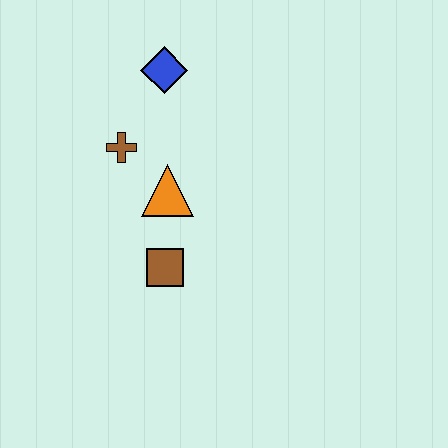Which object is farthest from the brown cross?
The brown square is farthest from the brown cross.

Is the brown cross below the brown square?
No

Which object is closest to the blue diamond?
The brown cross is closest to the blue diamond.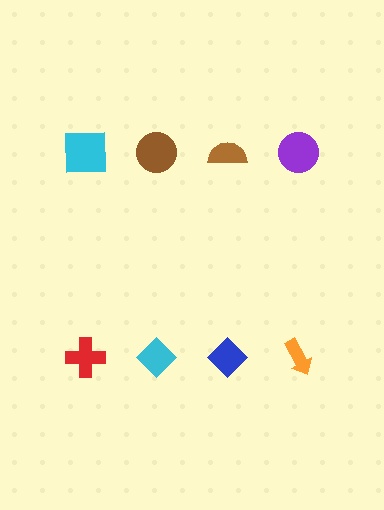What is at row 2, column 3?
A blue diamond.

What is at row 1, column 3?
A brown semicircle.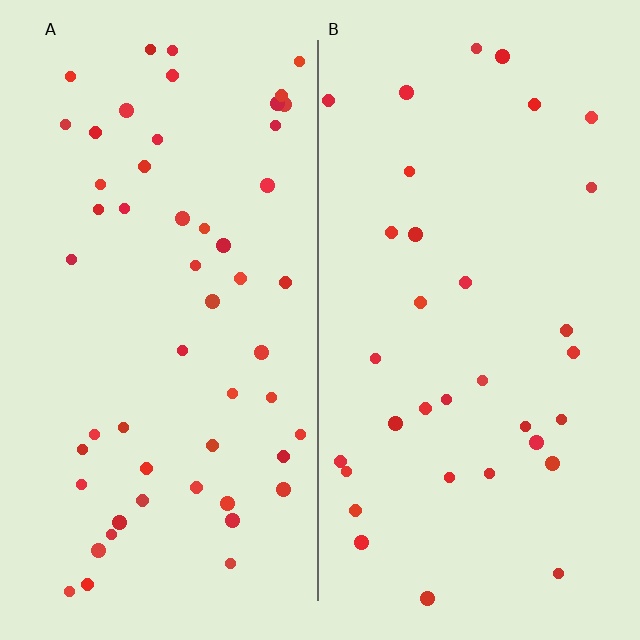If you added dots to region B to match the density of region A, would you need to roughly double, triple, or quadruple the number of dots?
Approximately double.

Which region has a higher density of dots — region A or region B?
A (the left).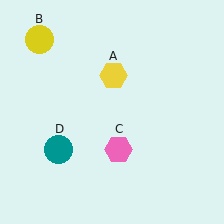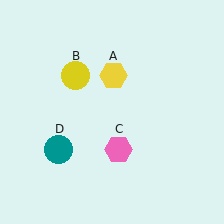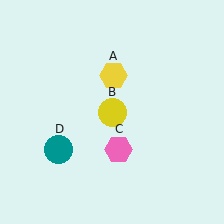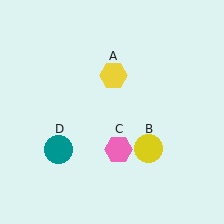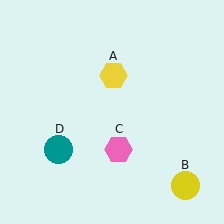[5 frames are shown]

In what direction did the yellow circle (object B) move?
The yellow circle (object B) moved down and to the right.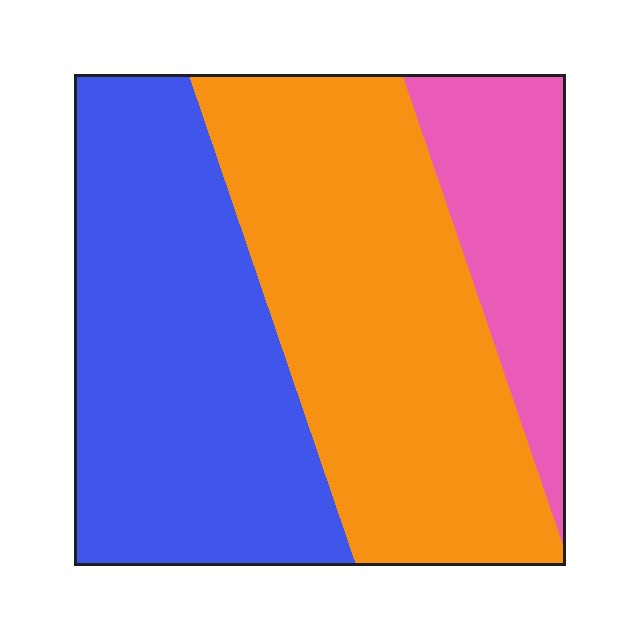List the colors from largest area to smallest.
From largest to smallest: orange, blue, pink.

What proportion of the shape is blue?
Blue covers roughly 40% of the shape.